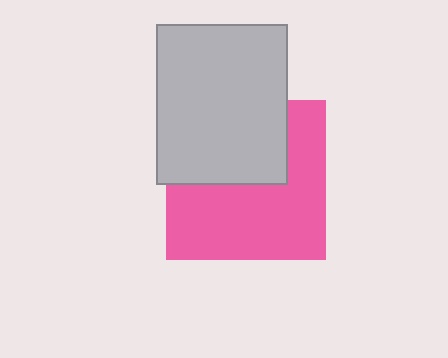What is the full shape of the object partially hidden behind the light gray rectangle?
The partially hidden object is a pink square.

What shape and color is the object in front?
The object in front is a light gray rectangle.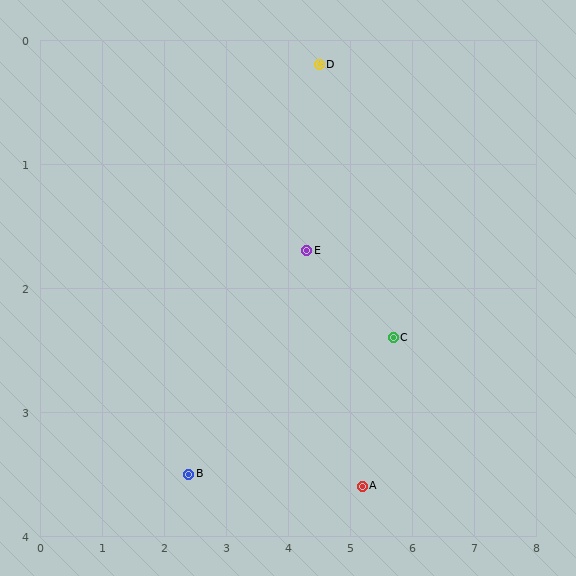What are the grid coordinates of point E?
Point E is at approximately (4.3, 1.7).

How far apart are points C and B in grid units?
Points C and B are about 3.5 grid units apart.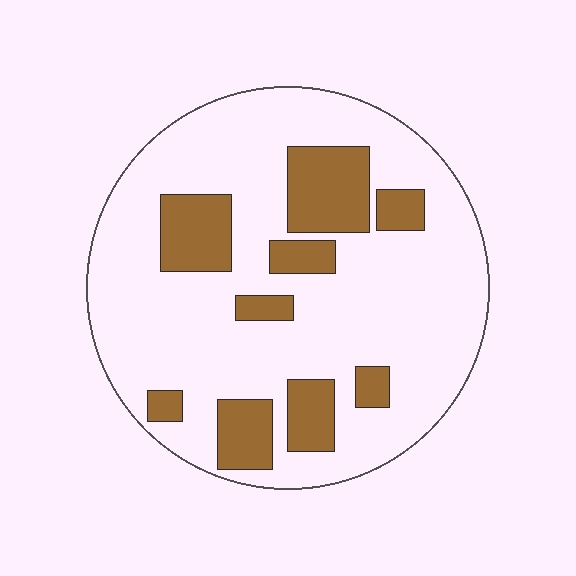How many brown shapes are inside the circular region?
9.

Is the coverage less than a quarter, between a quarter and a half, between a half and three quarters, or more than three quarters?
Less than a quarter.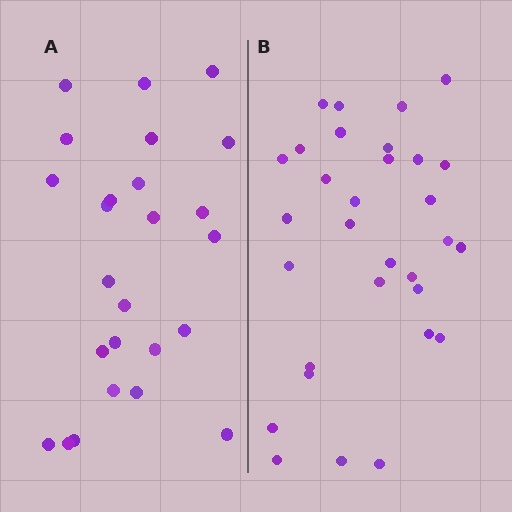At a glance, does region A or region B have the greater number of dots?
Region B (the right region) has more dots.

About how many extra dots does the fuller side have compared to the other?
Region B has about 6 more dots than region A.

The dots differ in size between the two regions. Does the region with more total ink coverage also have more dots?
No. Region A has more total ink coverage because its dots are larger, but region B actually contains more individual dots. Total area can be misleading — the number of items is what matters here.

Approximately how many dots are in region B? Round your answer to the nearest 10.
About 30 dots. (The exact count is 31, which rounds to 30.)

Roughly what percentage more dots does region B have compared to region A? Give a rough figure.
About 25% more.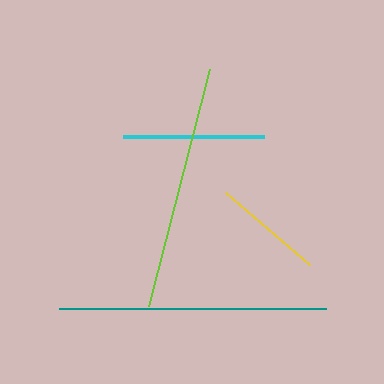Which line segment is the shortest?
The yellow line is the shortest at approximately 111 pixels.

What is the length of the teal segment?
The teal segment is approximately 267 pixels long.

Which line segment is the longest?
The teal line is the longest at approximately 267 pixels.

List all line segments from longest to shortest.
From longest to shortest: teal, lime, cyan, yellow.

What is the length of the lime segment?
The lime segment is approximately 245 pixels long.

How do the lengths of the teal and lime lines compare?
The teal and lime lines are approximately the same length.